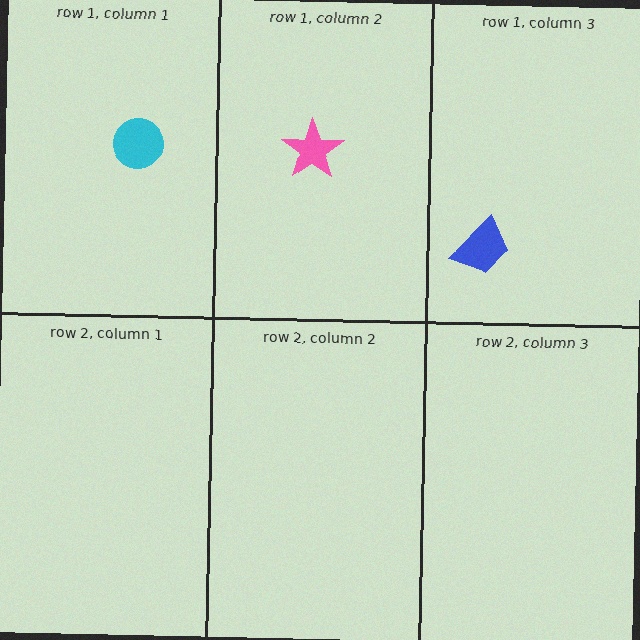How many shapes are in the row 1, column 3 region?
1.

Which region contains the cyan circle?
The row 1, column 1 region.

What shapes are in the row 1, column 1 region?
The cyan circle.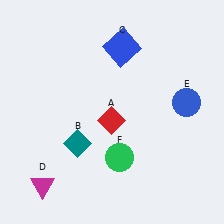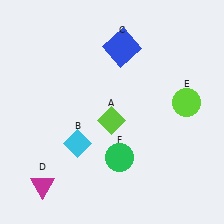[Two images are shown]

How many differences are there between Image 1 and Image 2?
There are 3 differences between the two images.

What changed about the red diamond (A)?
In Image 1, A is red. In Image 2, it changed to lime.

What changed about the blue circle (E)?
In Image 1, E is blue. In Image 2, it changed to lime.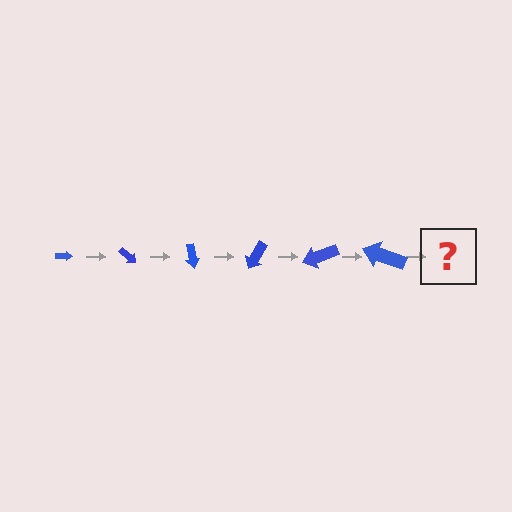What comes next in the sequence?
The next element should be an arrow, larger than the previous one and rotated 240 degrees from the start.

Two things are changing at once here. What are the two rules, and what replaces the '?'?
The two rules are that the arrow grows larger each step and it rotates 40 degrees each step. The '?' should be an arrow, larger than the previous one and rotated 240 degrees from the start.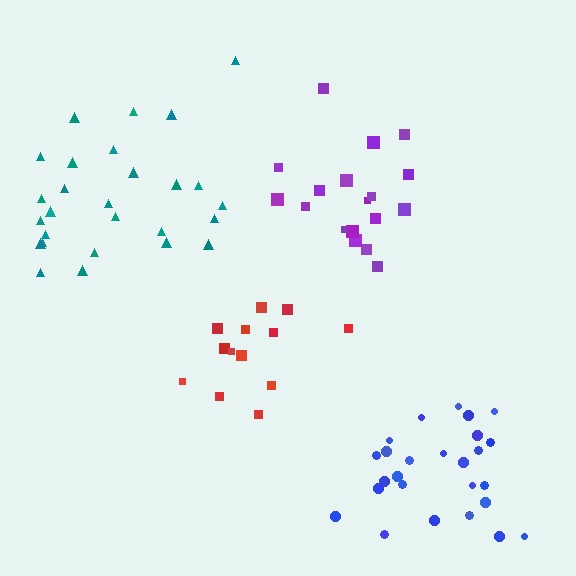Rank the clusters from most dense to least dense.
red, purple, blue, teal.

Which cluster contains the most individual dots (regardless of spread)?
Teal (27).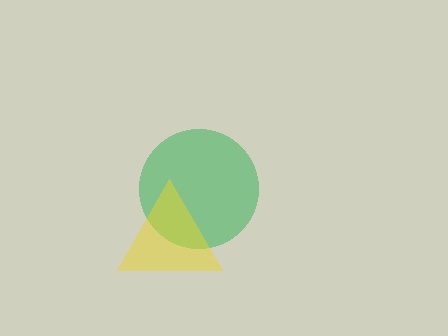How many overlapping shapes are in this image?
There are 2 overlapping shapes in the image.